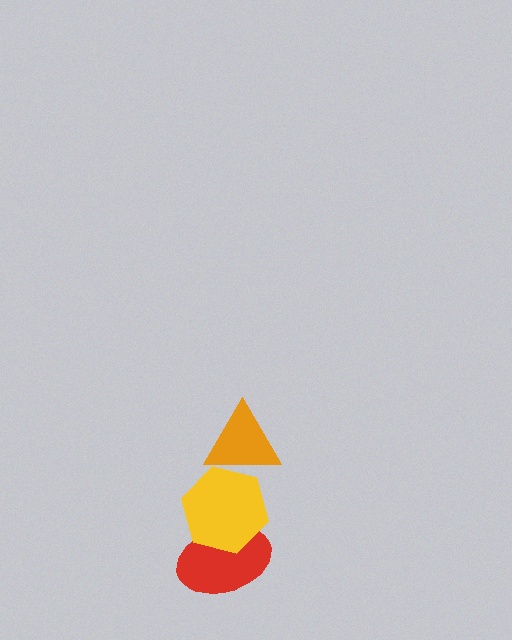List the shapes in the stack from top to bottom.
From top to bottom: the orange triangle, the yellow hexagon, the red ellipse.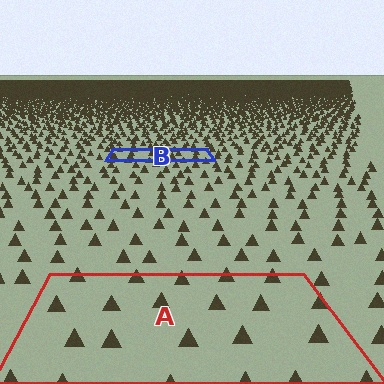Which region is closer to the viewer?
Region A is closer. The texture elements there are larger and more spread out.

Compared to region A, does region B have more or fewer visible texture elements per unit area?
Region B has more texture elements per unit area — they are packed more densely because it is farther away.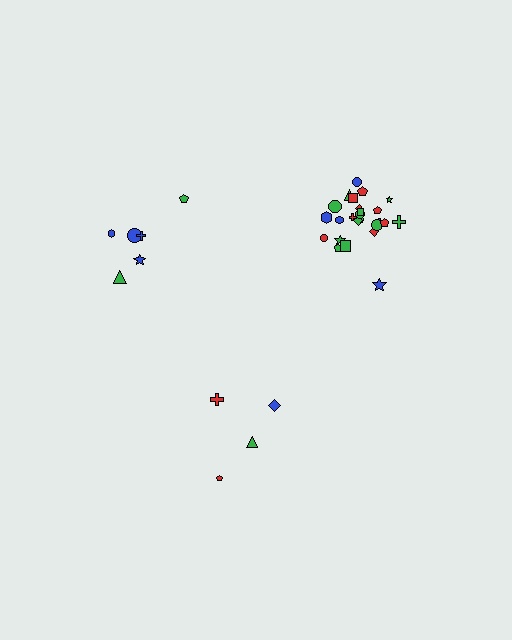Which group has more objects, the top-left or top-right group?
The top-right group.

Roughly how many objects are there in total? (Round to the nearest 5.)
Roughly 35 objects in total.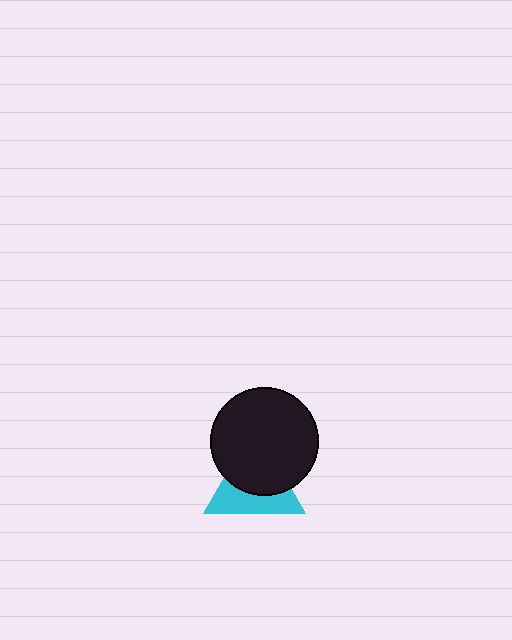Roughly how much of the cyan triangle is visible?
A small part of it is visible (roughly 45%).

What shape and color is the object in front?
The object in front is a black circle.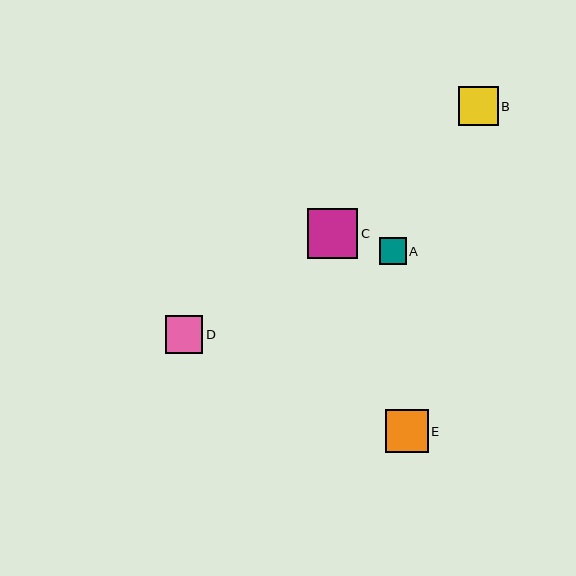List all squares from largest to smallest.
From largest to smallest: C, E, B, D, A.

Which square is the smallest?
Square A is the smallest with a size of approximately 27 pixels.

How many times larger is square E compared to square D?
Square E is approximately 1.1 times the size of square D.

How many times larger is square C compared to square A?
Square C is approximately 1.8 times the size of square A.